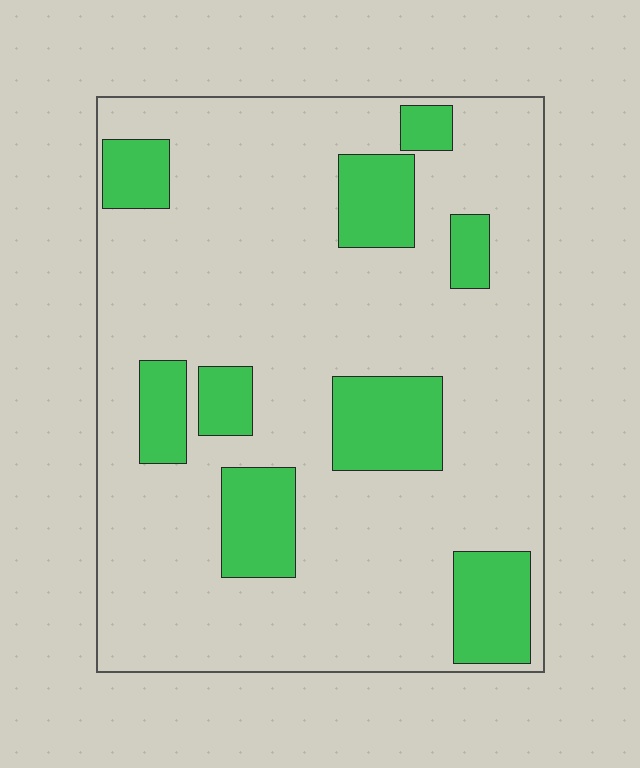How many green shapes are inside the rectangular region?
9.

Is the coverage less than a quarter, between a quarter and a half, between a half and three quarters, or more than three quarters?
Less than a quarter.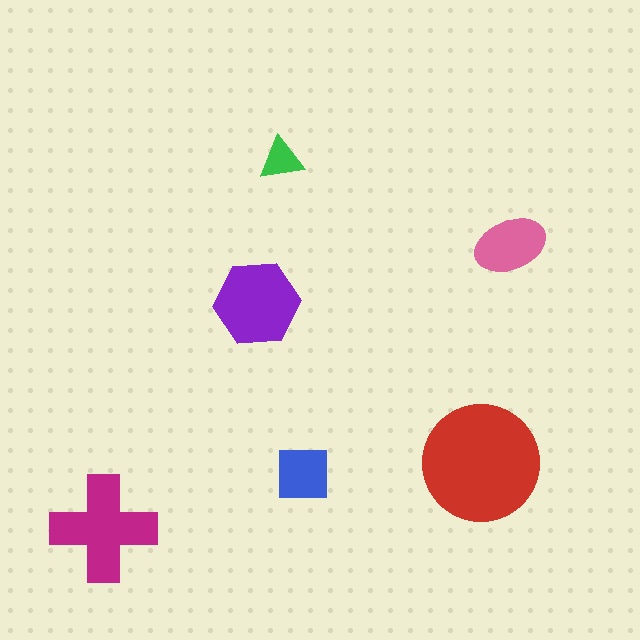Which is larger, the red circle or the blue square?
The red circle.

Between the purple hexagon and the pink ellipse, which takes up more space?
The purple hexagon.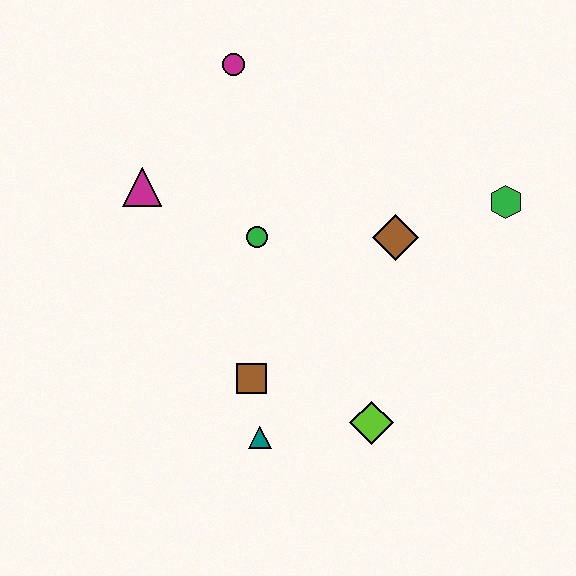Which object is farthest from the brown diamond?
The magenta triangle is farthest from the brown diamond.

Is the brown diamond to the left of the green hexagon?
Yes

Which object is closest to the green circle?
The magenta triangle is closest to the green circle.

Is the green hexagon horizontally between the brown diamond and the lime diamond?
No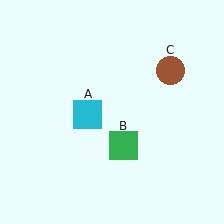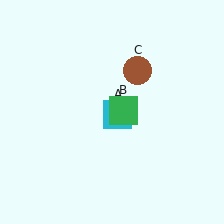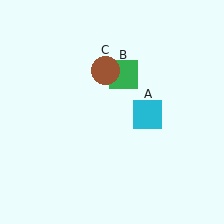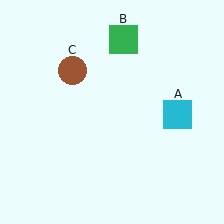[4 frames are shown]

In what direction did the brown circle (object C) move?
The brown circle (object C) moved left.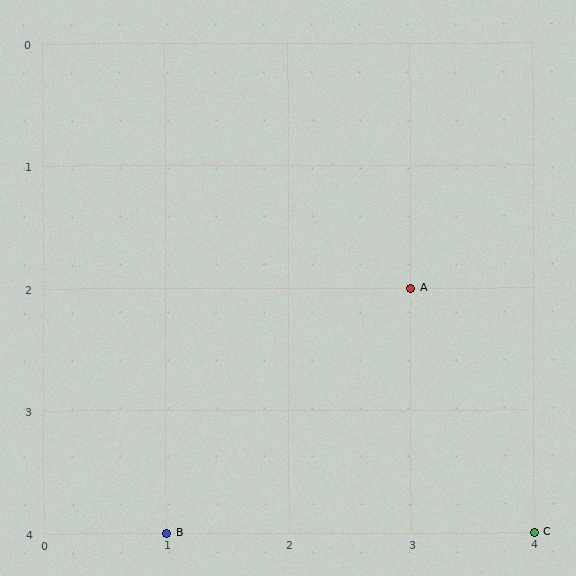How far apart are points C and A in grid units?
Points C and A are 1 column and 2 rows apart (about 2.2 grid units diagonally).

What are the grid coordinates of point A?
Point A is at grid coordinates (3, 2).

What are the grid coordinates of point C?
Point C is at grid coordinates (4, 4).